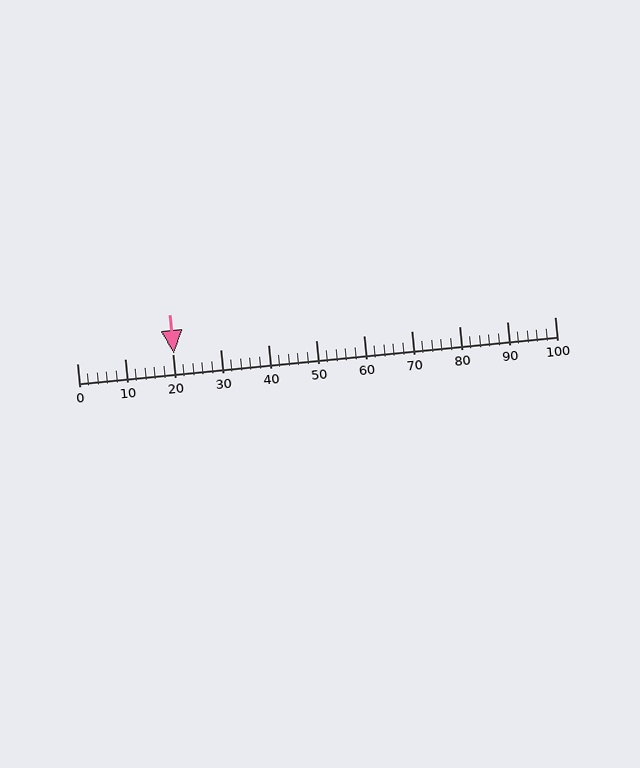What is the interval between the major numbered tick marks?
The major tick marks are spaced 10 units apart.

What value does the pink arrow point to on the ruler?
The pink arrow points to approximately 20.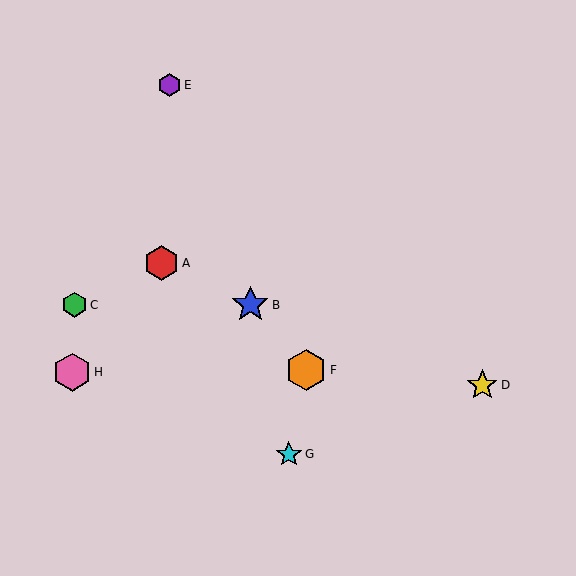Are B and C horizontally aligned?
Yes, both are at y≈305.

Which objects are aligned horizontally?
Objects B, C are aligned horizontally.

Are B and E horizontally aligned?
No, B is at y≈305 and E is at y≈85.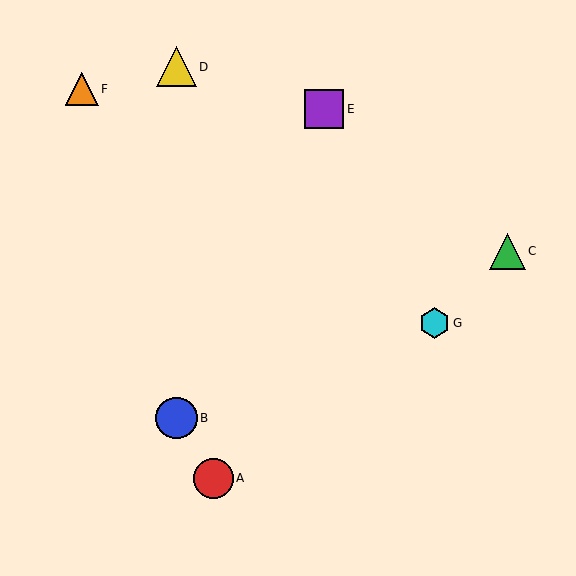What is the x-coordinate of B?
Object B is at x≈176.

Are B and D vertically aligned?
Yes, both are at x≈176.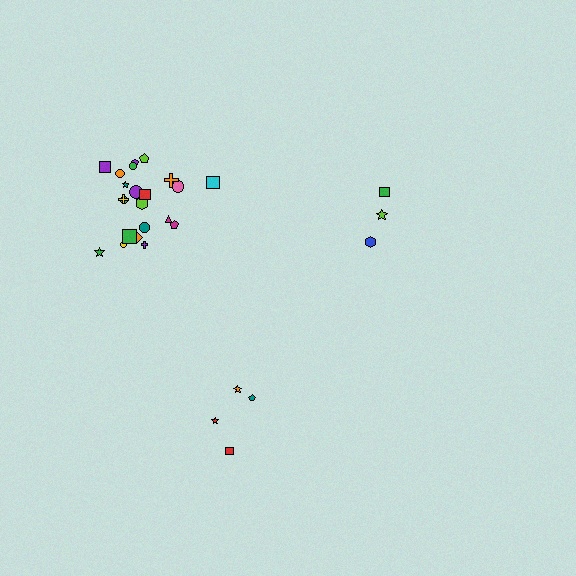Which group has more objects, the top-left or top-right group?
The top-left group.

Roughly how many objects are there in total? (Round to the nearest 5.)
Roughly 30 objects in total.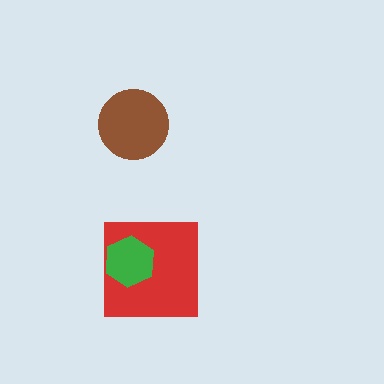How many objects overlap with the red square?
1 object overlaps with the red square.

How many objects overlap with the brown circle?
0 objects overlap with the brown circle.